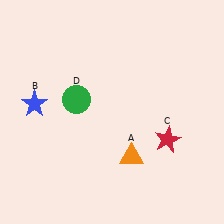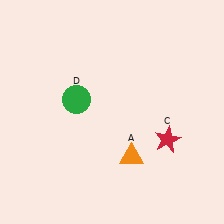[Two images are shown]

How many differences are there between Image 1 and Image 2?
There is 1 difference between the two images.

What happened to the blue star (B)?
The blue star (B) was removed in Image 2. It was in the top-left area of Image 1.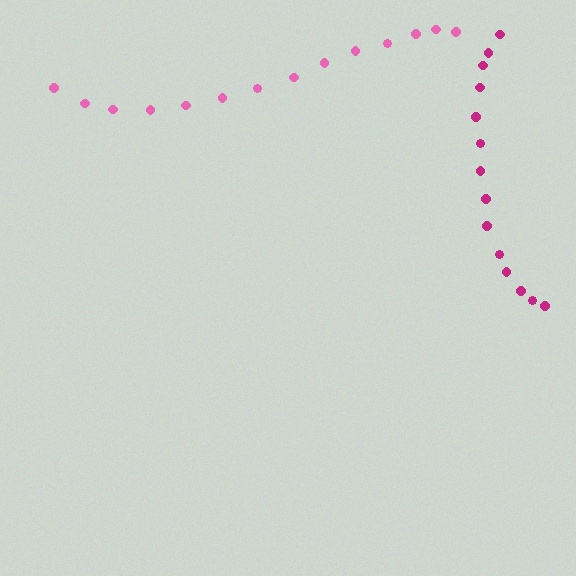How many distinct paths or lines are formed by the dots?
There are 2 distinct paths.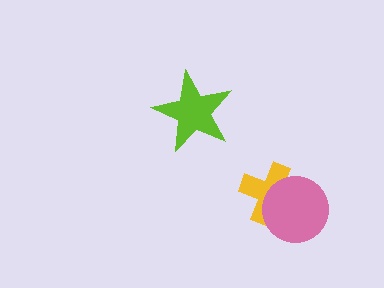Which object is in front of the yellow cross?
The pink circle is in front of the yellow cross.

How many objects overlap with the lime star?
0 objects overlap with the lime star.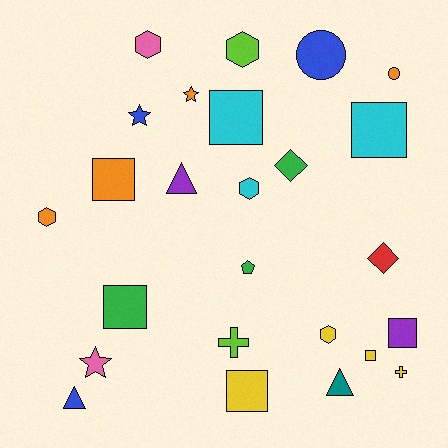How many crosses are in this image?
There are 2 crosses.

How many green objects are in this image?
There are 3 green objects.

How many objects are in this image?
There are 25 objects.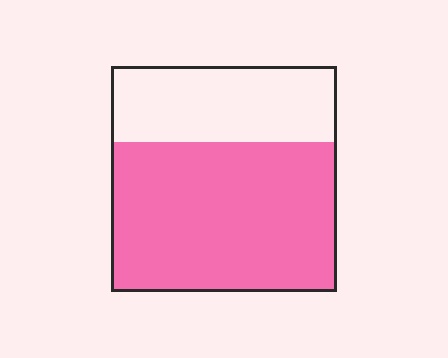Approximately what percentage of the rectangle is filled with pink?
Approximately 65%.